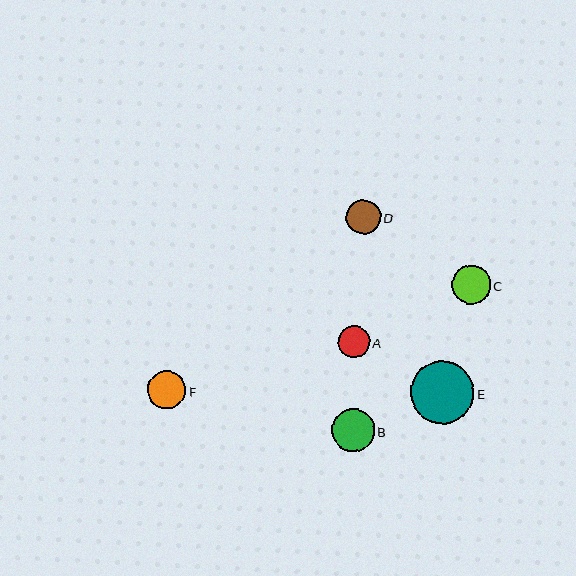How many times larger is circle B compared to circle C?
Circle B is approximately 1.1 times the size of circle C.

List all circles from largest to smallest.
From largest to smallest: E, B, F, C, D, A.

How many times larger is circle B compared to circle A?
Circle B is approximately 1.4 times the size of circle A.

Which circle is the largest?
Circle E is the largest with a size of approximately 63 pixels.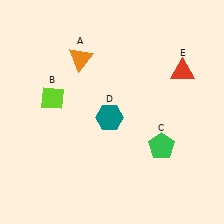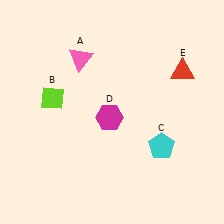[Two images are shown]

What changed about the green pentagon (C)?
In Image 1, C is green. In Image 2, it changed to cyan.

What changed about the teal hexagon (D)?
In Image 1, D is teal. In Image 2, it changed to magenta.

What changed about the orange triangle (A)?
In Image 1, A is orange. In Image 2, it changed to pink.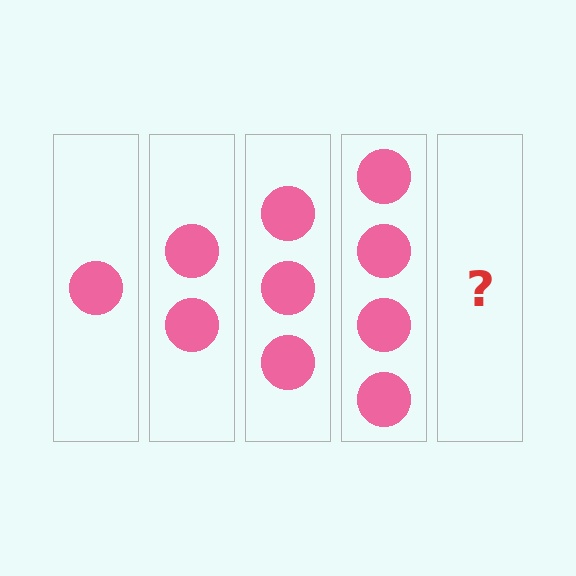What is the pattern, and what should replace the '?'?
The pattern is that each step adds one more circle. The '?' should be 5 circles.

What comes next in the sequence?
The next element should be 5 circles.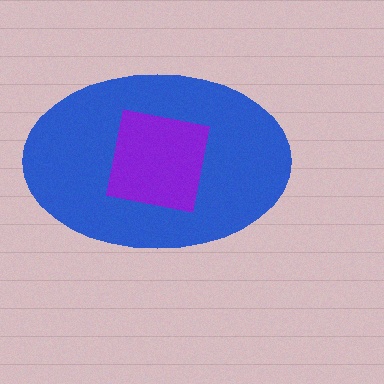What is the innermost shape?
The purple square.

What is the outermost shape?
The blue ellipse.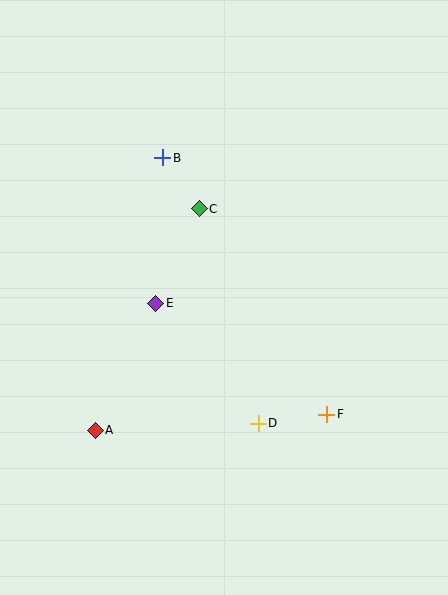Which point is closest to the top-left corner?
Point B is closest to the top-left corner.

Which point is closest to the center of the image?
Point E at (156, 303) is closest to the center.